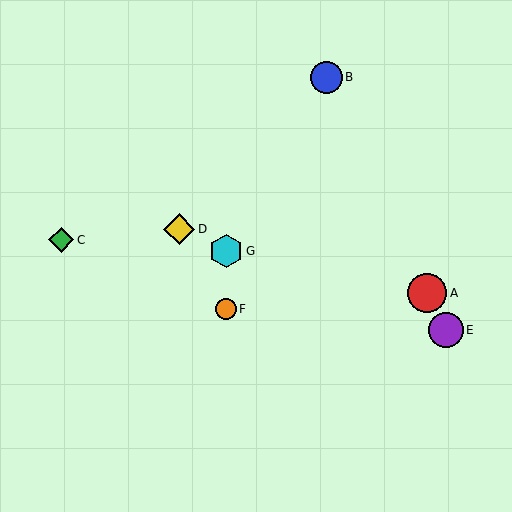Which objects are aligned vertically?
Objects F, G are aligned vertically.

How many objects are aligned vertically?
2 objects (F, G) are aligned vertically.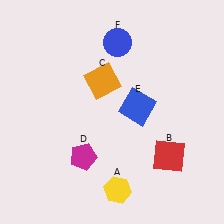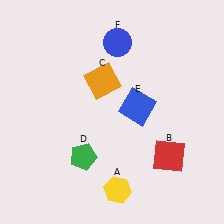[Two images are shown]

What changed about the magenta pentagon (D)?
In Image 1, D is magenta. In Image 2, it changed to green.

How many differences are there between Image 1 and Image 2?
There is 1 difference between the two images.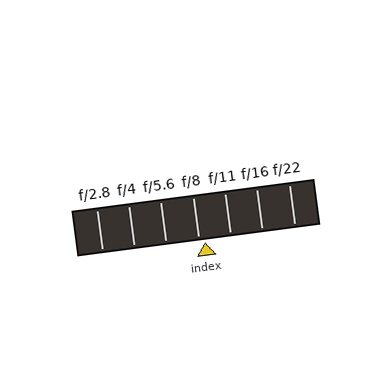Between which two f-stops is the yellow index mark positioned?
The index mark is between f/8 and f/11.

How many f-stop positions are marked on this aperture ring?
There are 7 f-stop positions marked.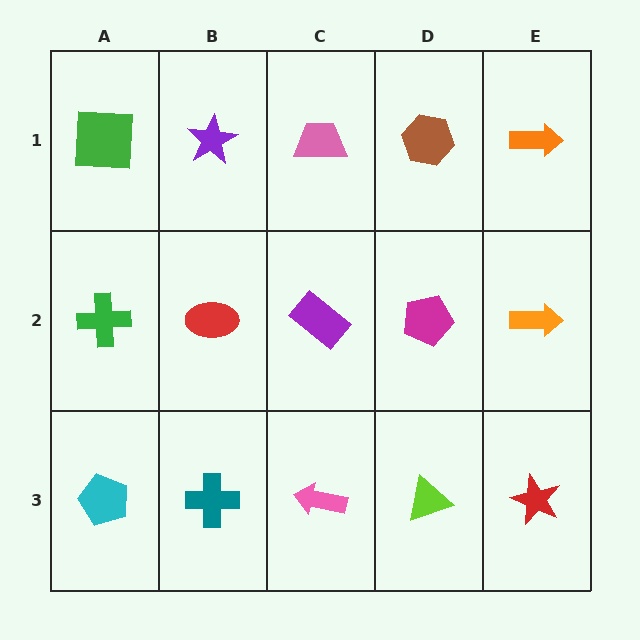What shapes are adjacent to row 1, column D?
A magenta pentagon (row 2, column D), a pink trapezoid (row 1, column C), an orange arrow (row 1, column E).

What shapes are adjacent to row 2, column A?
A green square (row 1, column A), a cyan pentagon (row 3, column A), a red ellipse (row 2, column B).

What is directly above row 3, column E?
An orange arrow.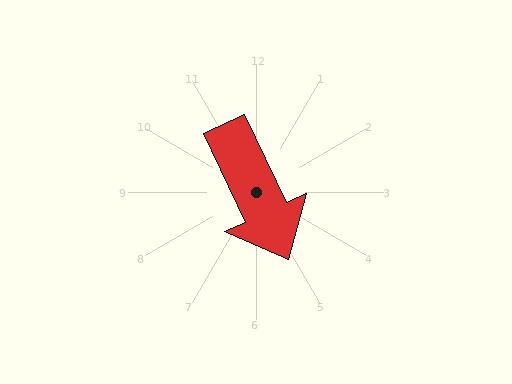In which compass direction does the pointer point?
Southeast.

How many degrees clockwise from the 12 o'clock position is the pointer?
Approximately 155 degrees.